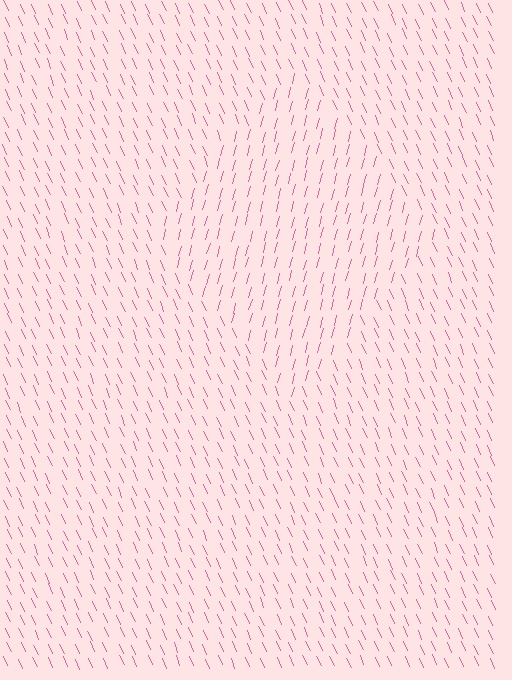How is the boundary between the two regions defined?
The boundary is defined purely by a change in line orientation (approximately 39 degrees difference). All lines are the same color and thickness.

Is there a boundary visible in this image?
Yes, there is a texture boundary formed by a change in line orientation.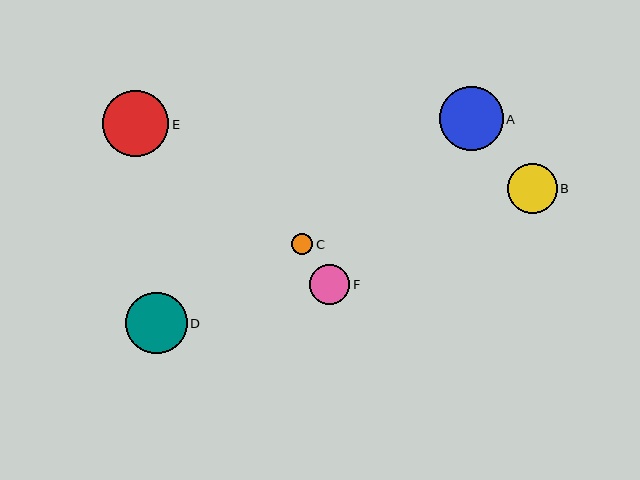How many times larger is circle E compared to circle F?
Circle E is approximately 1.7 times the size of circle F.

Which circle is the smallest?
Circle C is the smallest with a size of approximately 21 pixels.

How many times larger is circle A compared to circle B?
Circle A is approximately 1.3 times the size of circle B.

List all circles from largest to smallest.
From largest to smallest: E, A, D, B, F, C.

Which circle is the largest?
Circle E is the largest with a size of approximately 66 pixels.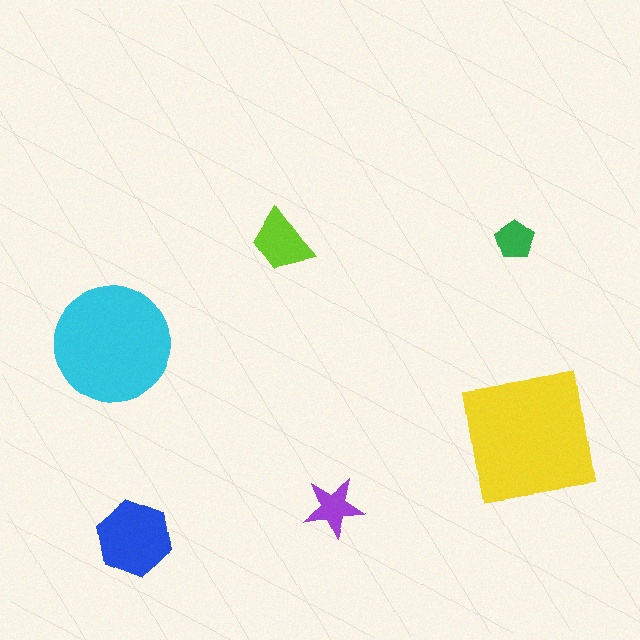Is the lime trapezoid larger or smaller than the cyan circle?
Smaller.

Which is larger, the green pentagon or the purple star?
The purple star.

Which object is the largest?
The yellow square.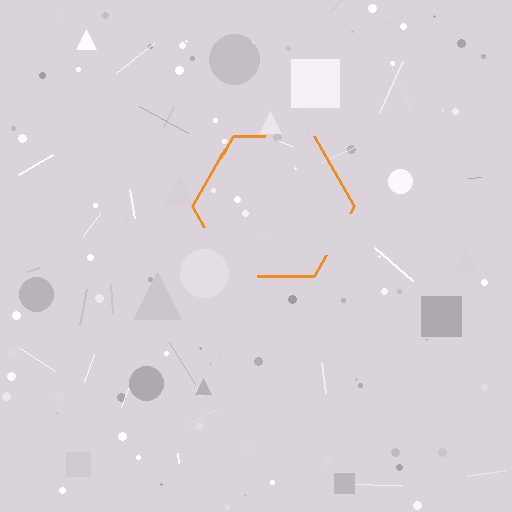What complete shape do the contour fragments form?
The contour fragments form a hexagon.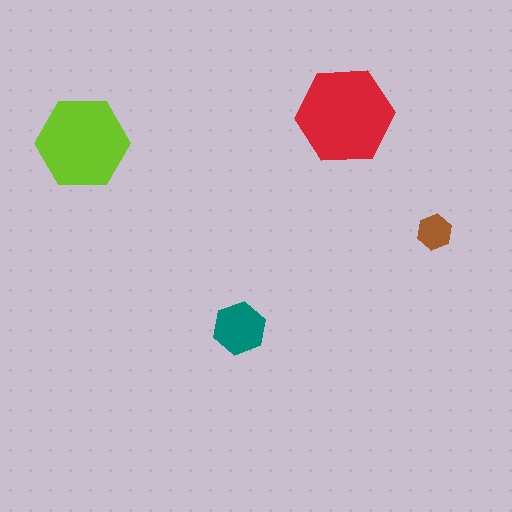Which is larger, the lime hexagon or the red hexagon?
The red one.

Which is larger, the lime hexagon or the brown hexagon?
The lime one.